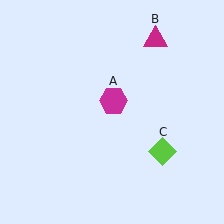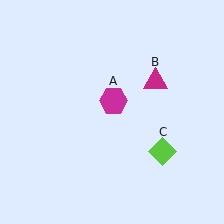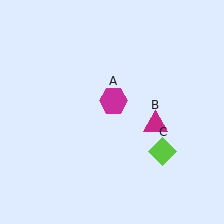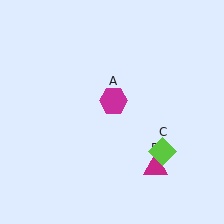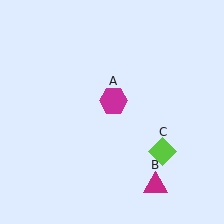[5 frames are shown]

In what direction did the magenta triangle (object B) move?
The magenta triangle (object B) moved down.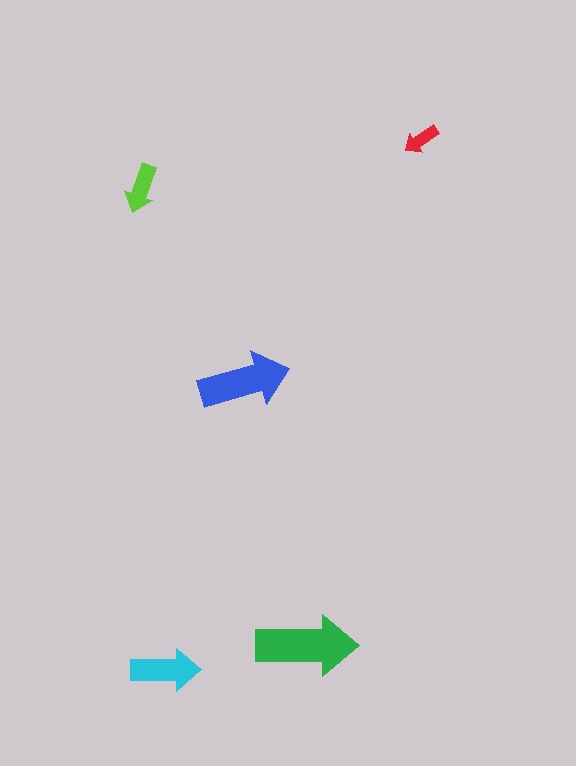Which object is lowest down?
The cyan arrow is bottommost.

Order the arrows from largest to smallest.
the green one, the blue one, the cyan one, the lime one, the red one.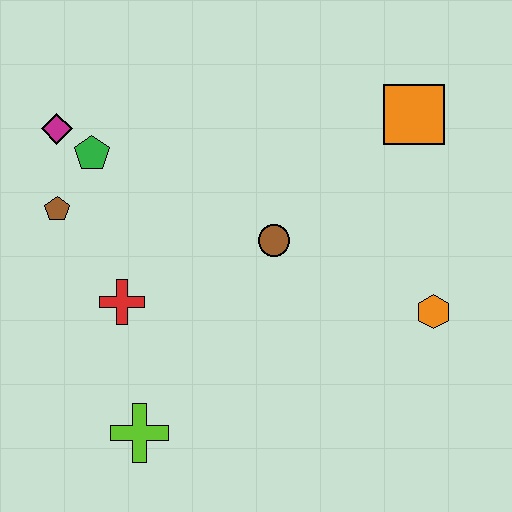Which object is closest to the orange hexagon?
The brown circle is closest to the orange hexagon.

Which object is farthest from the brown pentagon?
The orange hexagon is farthest from the brown pentagon.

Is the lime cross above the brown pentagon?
No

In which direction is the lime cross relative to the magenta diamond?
The lime cross is below the magenta diamond.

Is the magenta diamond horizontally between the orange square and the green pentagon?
No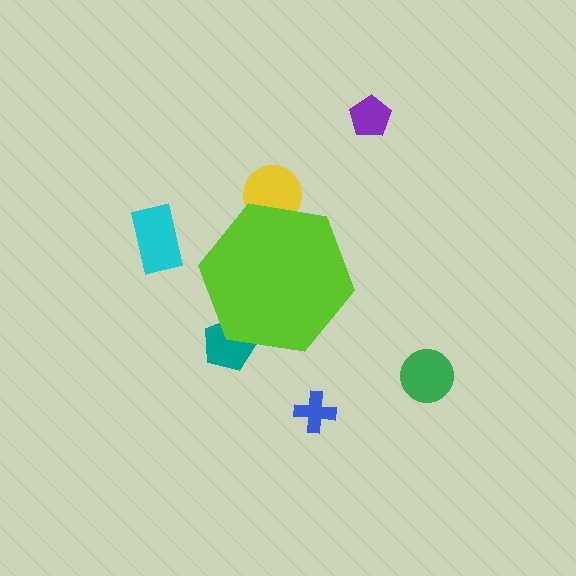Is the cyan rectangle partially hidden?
No, the cyan rectangle is fully visible.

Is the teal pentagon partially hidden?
Yes, the teal pentagon is partially hidden behind the lime hexagon.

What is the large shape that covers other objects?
A lime hexagon.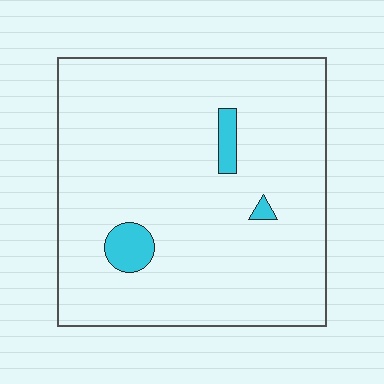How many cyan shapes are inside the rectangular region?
3.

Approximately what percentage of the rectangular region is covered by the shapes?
Approximately 5%.